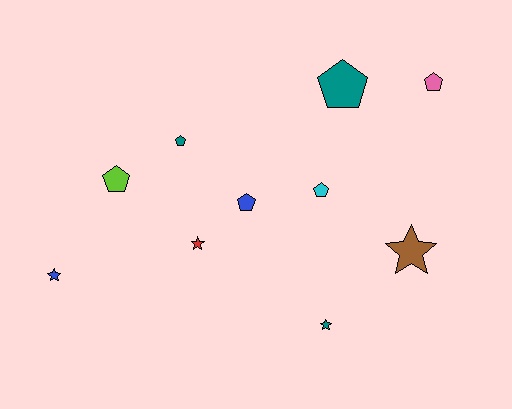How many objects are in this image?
There are 10 objects.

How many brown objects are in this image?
There is 1 brown object.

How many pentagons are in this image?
There are 6 pentagons.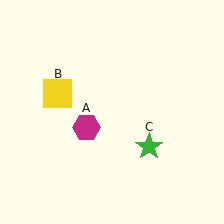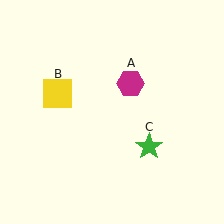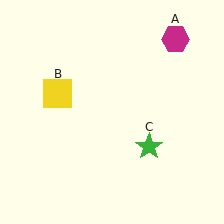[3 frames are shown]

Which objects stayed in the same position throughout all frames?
Yellow square (object B) and green star (object C) remained stationary.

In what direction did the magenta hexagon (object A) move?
The magenta hexagon (object A) moved up and to the right.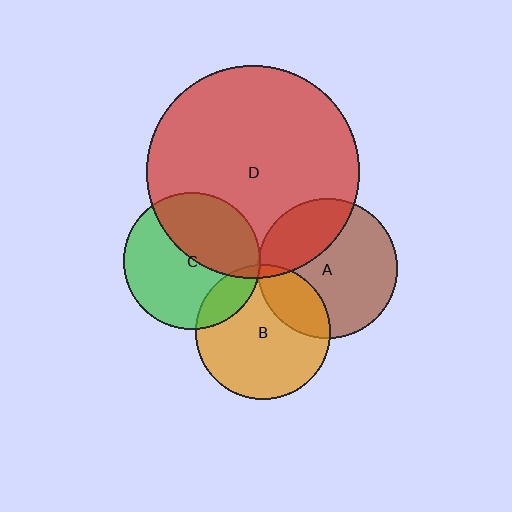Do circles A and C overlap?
Yes.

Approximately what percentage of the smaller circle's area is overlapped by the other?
Approximately 5%.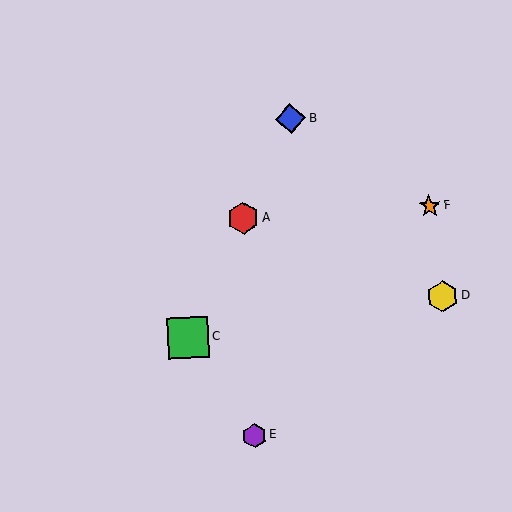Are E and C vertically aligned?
No, E is at x≈254 and C is at x≈188.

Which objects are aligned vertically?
Objects A, E are aligned vertically.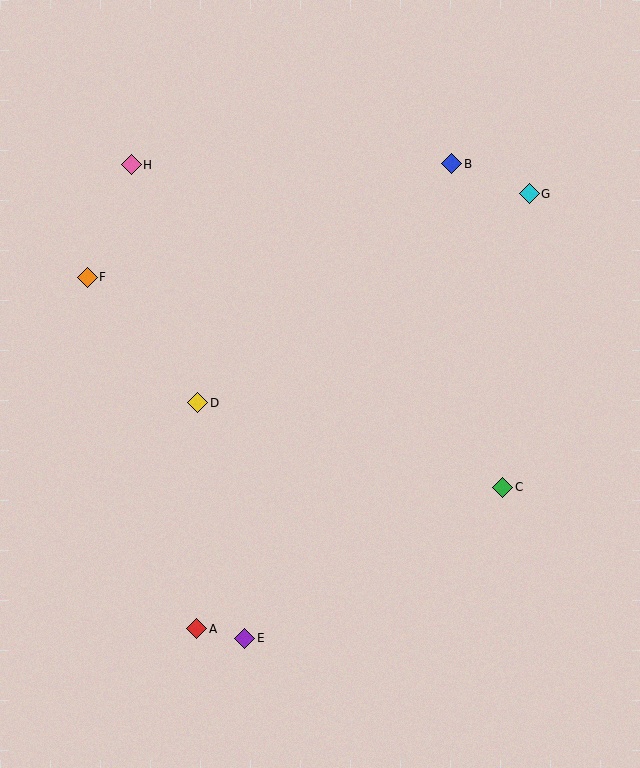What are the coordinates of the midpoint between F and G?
The midpoint between F and G is at (308, 235).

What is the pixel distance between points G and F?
The distance between G and F is 450 pixels.